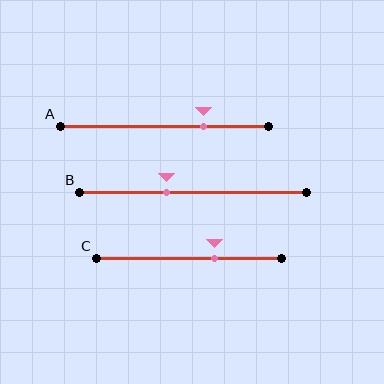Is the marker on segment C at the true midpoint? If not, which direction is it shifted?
No, the marker on segment C is shifted to the right by about 14% of the segment length.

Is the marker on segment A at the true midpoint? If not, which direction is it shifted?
No, the marker on segment A is shifted to the right by about 19% of the segment length.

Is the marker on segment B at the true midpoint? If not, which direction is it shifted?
No, the marker on segment B is shifted to the left by about 12% of the segment length.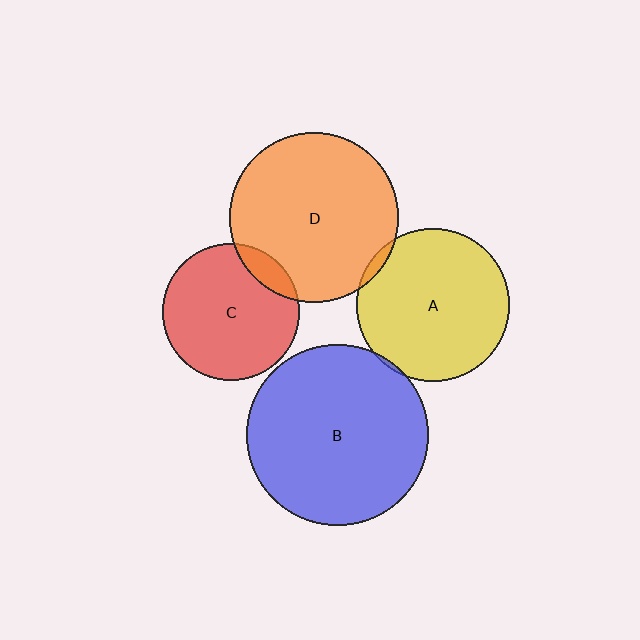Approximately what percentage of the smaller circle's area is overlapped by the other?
Approximately 5%.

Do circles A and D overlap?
Yes.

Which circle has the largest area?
Circle B (blue).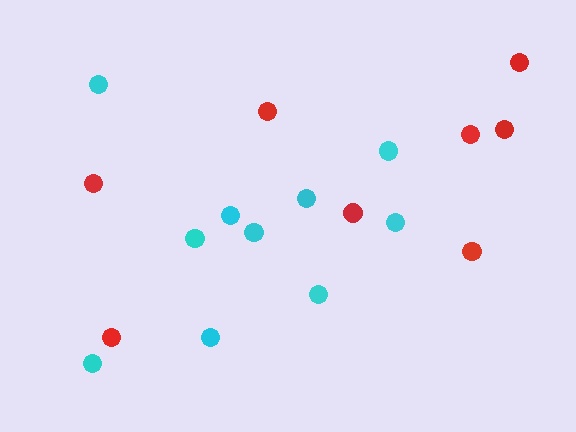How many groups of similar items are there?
There are 2 groups: one group of cyan circles (10) and one group of red circles (8).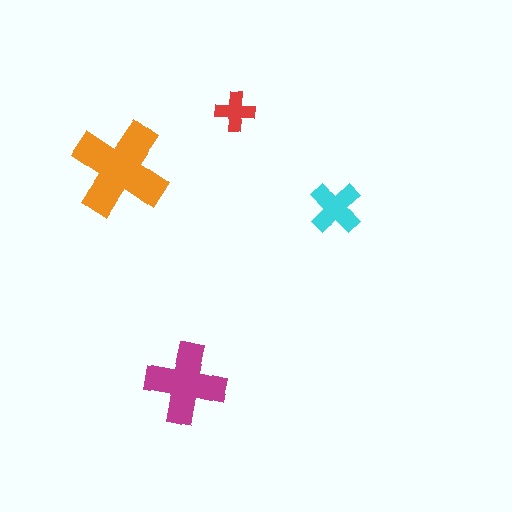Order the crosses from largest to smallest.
the orange one, the magenta one, the cyan one, the red one.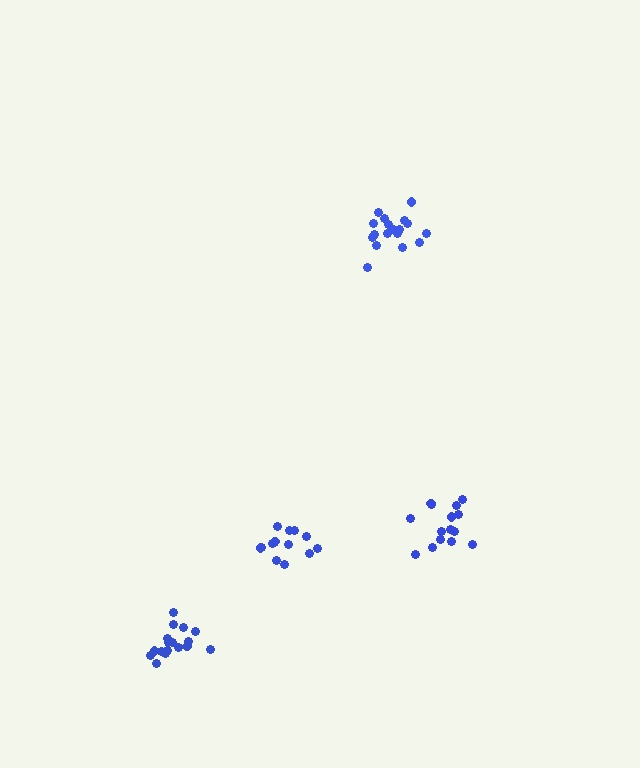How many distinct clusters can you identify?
There are 4 distinct clusters.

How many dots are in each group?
Group 1: 14 dots, Group 2: 18 dots, Group 3: 15 dots, Group 4: 18 dots (65 total).